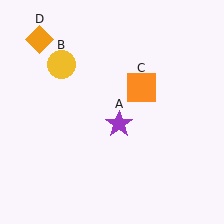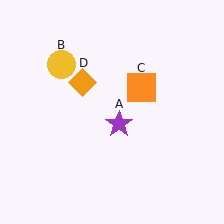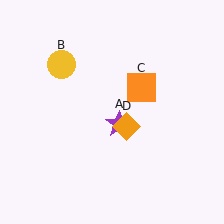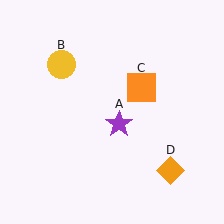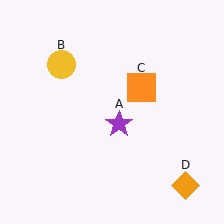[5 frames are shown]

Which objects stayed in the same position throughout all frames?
Purple star (object A) and yellow circle (object B) and orange square (object C) remained stationary.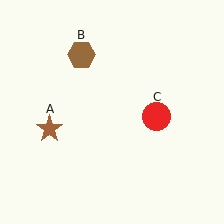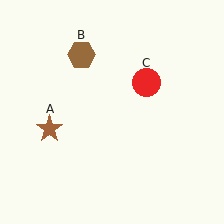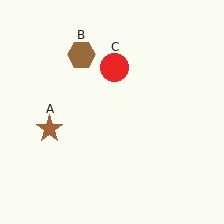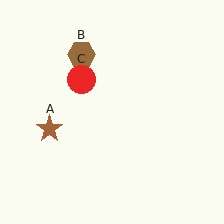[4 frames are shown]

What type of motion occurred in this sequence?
The red circle (object C) rotated counterclockwise around the center of the scene.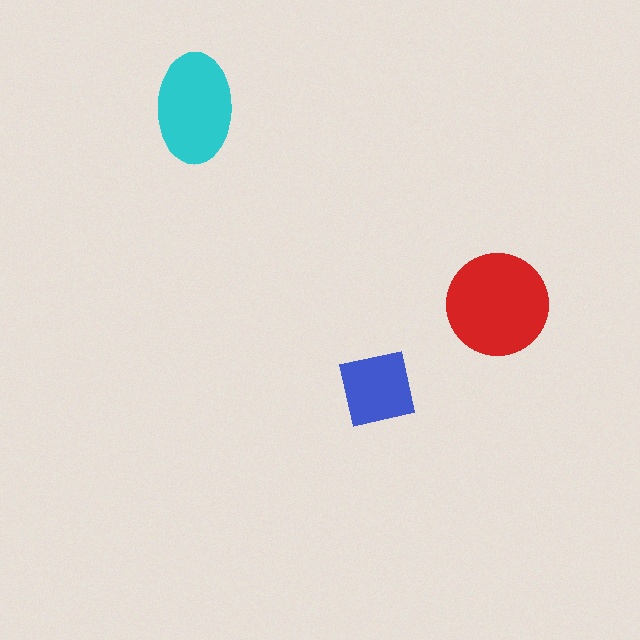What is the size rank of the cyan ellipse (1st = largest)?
2nd.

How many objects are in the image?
There are 3 objects in the image.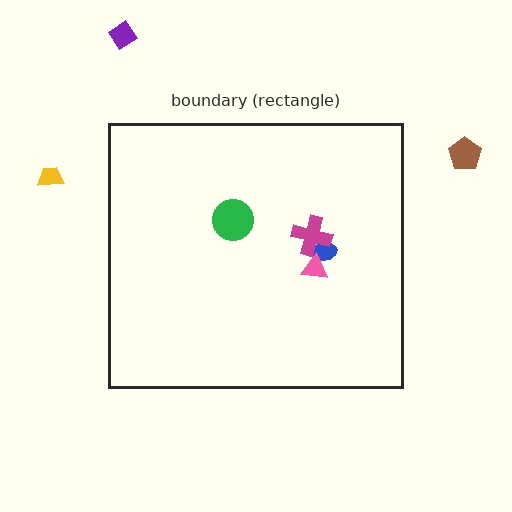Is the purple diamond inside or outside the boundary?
Outside.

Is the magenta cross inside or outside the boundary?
Inside.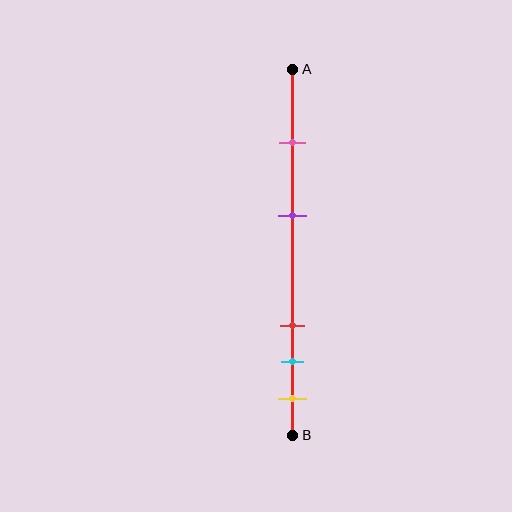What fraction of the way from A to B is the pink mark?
The pink mark is approximately 20% (0.2) of the way from A to B.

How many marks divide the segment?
There are 5 marks dividing the segment.